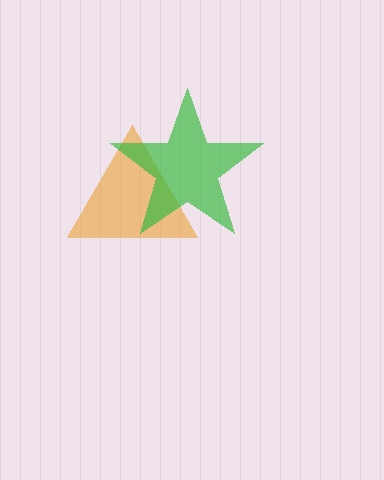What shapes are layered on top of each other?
The layered shapes are: an orange triangle, a green star.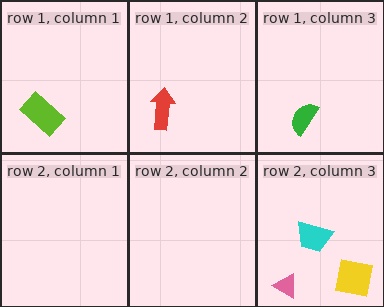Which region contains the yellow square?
The row 2, column 3 region.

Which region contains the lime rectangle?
The row 1, column 1 region.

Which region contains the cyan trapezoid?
The row 2, column 3 region.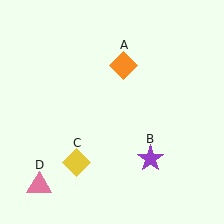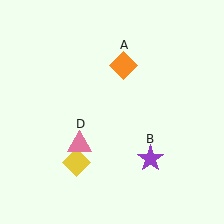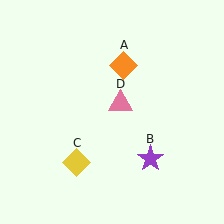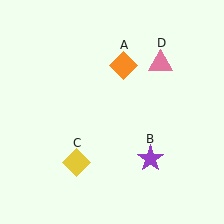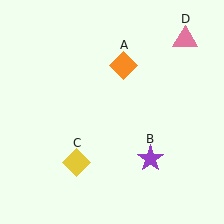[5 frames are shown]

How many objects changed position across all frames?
1 object changed position: pink triangle (object D).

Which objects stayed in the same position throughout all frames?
Orange diamond (object A) and purple star (object B) and yellow diamond (object C) remained stationary.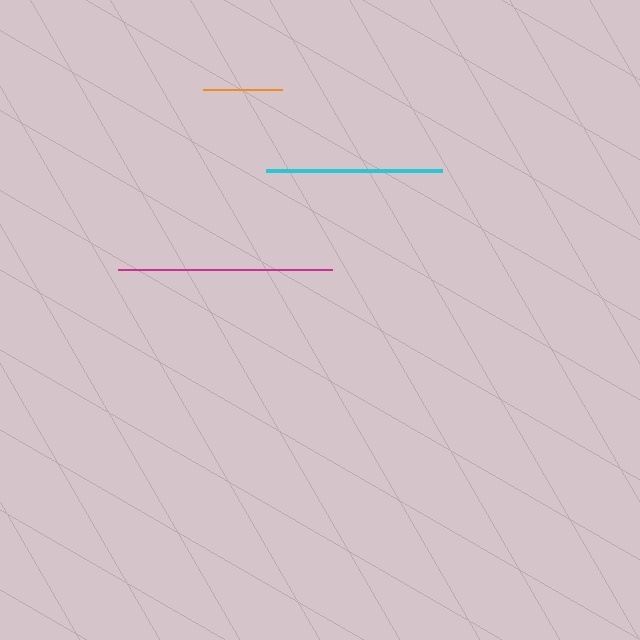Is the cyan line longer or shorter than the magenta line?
The magenta line is longer than the cyan line.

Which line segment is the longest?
The magenta line is the longest at approximately 215 pixels.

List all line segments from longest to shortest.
From longest to shortest: magenta, cyan, orange.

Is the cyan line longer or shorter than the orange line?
The cyan line is longer than the orange line.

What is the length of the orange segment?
The orange segment is approximately 79 pixels long.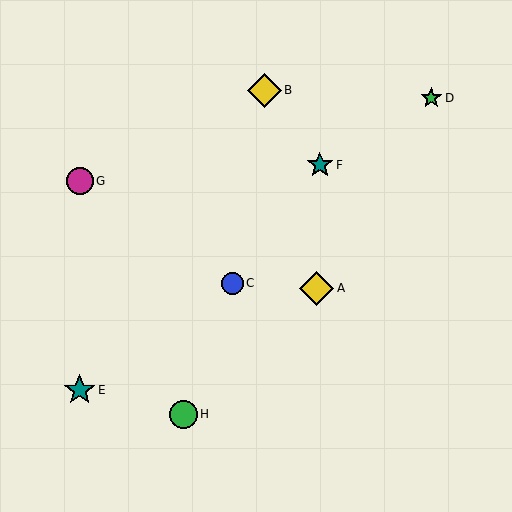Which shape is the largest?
The yellow diamond (labeled A) is the largest.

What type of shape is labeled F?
Shape F is a teal star.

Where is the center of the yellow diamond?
The center of the yellow diamond is at (317, 288).